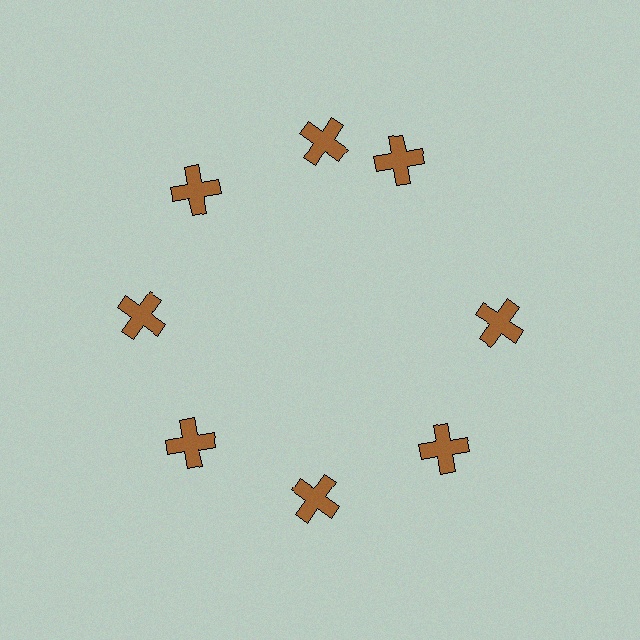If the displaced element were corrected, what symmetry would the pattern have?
It would have 8-fold rotational symmetry — the pattern would map onto itself every 45 degrees.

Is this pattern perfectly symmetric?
No. The 8 brown crosses are arranged in a ring, but one element near the 2 o'clock position is rotated out of alignment along the ring, breaking the 8-fold rotational symmetry.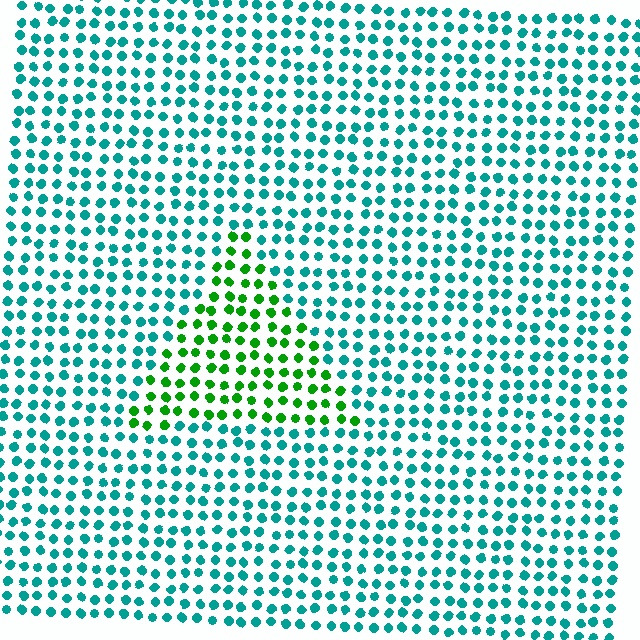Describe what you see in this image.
The image is filled with small teal elements in a uniform arrangement. A triangle-shaped region is visible where the elements are tinted to a slightly different hue, forming a subtle color boundary.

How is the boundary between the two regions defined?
The boundary is defined purely by a slight shift in hue (about 53 degrees). Spacing, size, and orientation are identical on both sides.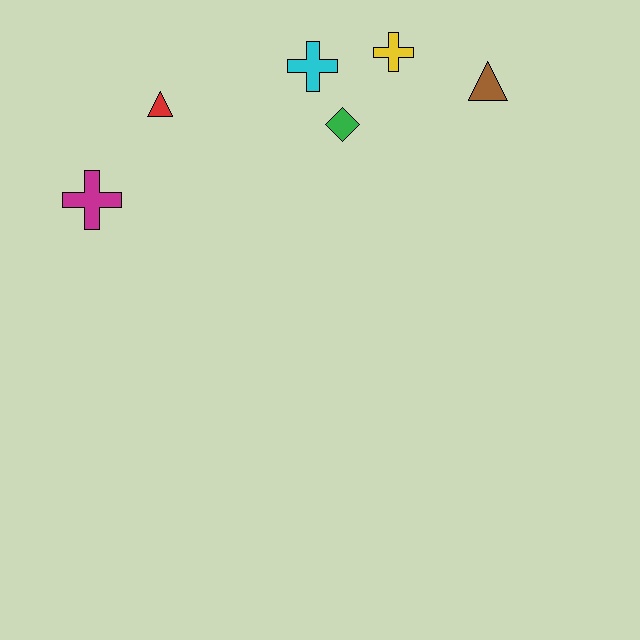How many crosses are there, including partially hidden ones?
There are 3 crosses.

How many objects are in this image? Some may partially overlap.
There are 6 objects.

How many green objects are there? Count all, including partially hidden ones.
There is 1 green object.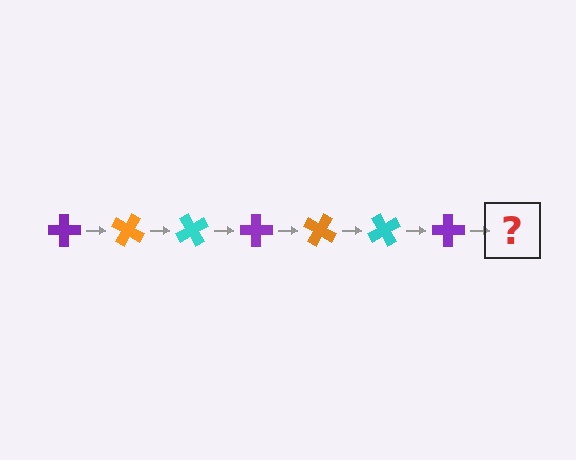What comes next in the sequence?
The next element should be an orange cross, rotated 210 degrees from the start.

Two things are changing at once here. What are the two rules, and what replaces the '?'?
The two rules are that it rotates 30 degrees each step and the color cycles through purple, orange, and cyan. The '?' should be an orange cross, rotated 210 degrees from the start.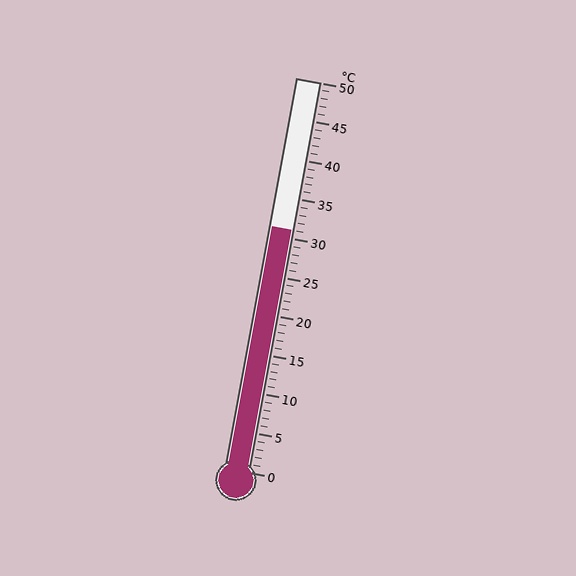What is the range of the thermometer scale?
The thermometer scale ranges from 0°C to 50°C.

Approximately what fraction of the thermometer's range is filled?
The thermometer is filled to approximately 60% of its range.